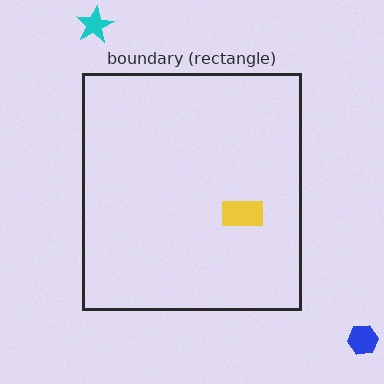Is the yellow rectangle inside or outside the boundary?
Inside.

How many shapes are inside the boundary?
1 inside, 2 outside.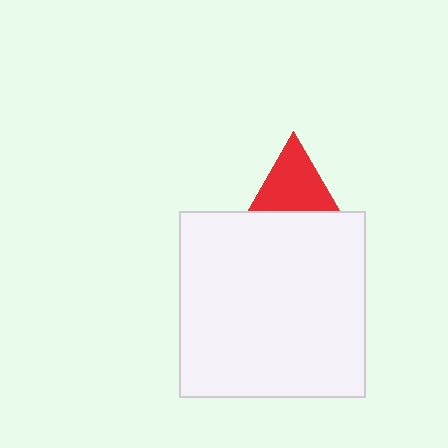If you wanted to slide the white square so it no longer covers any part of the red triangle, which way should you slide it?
Slide it down — that is the most direct way to separate the two shapes.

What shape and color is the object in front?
The object in front is a white square.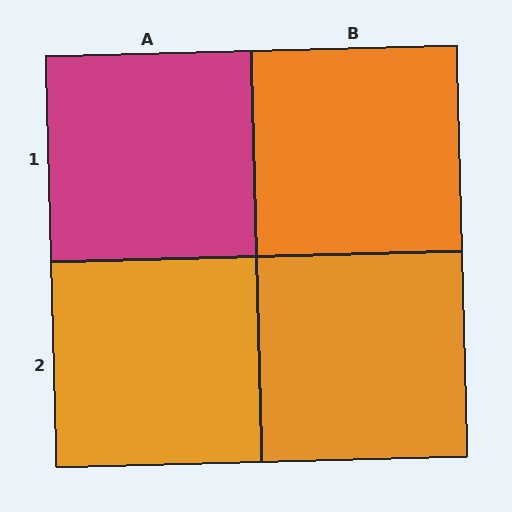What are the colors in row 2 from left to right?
Orange, orange.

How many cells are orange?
3 cells are orange.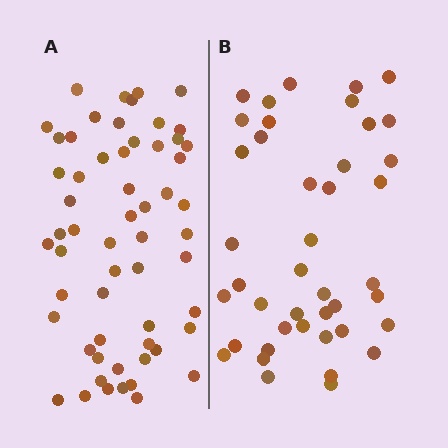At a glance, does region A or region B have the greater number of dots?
Region A (the left region) has more dots.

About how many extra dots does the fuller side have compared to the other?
Region A has approximately 15 more dots than region B.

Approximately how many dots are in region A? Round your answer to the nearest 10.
About 60 dots. (The exact count is 58, which rounds to 60.)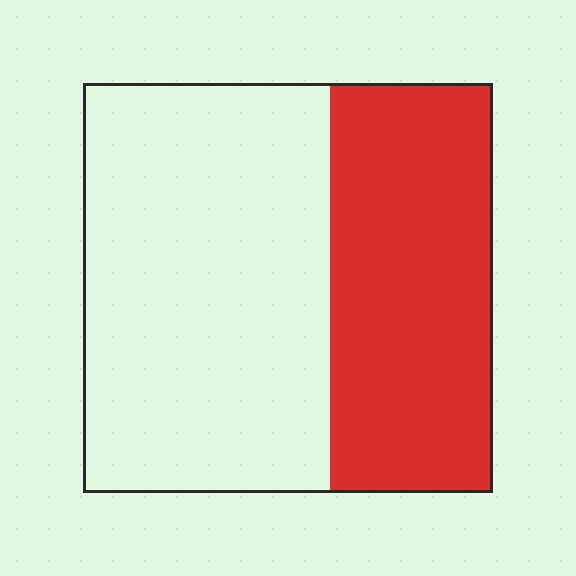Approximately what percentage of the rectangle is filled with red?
Approximately 40%.